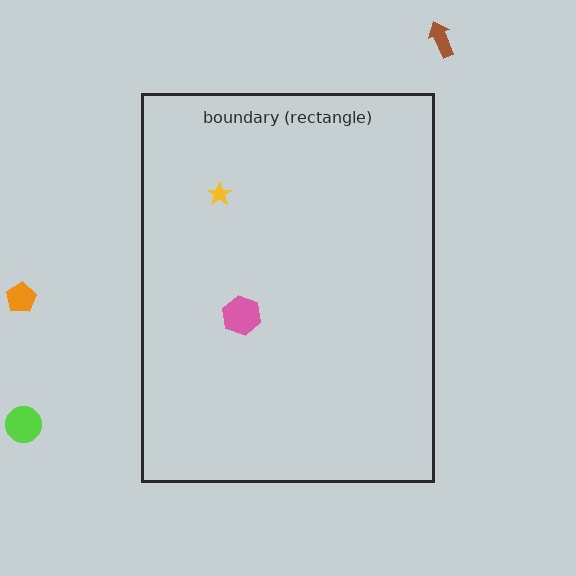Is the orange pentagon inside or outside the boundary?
Outside.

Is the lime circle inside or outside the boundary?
Outside.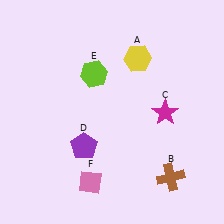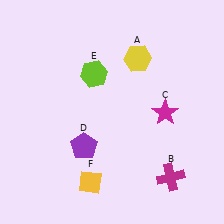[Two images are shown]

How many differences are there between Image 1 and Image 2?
There are 2 differences between the two images.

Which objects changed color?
B changed from brown to magenta. F changed from pink to yellow.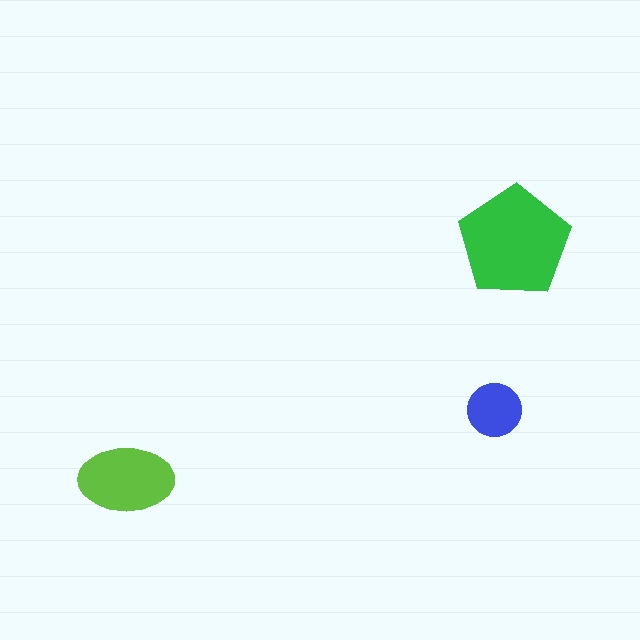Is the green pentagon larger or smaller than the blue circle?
Larger.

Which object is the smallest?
The blue circle.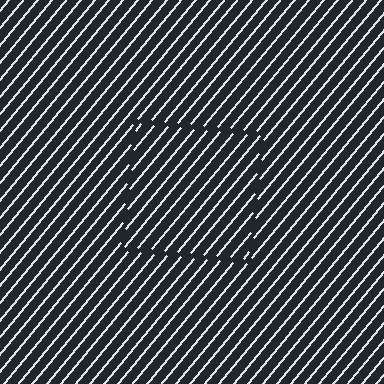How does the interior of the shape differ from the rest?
The interior of the shape contains the same grating, shifted by half a period — the contour is defined by the phase discontinuity where line-ends from the inner and outer gratings abut.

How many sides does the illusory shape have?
4 sides — the line-ends trace a square.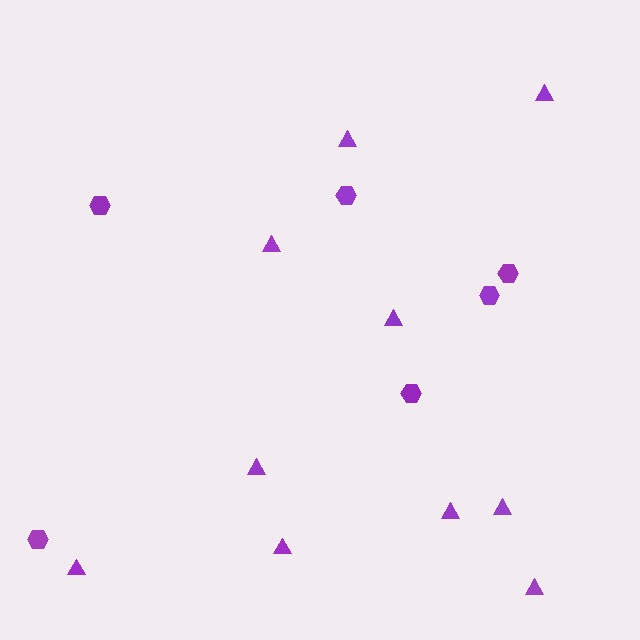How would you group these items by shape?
There are 2 groups: one group of hexagons (6) and one group of triangles (10).